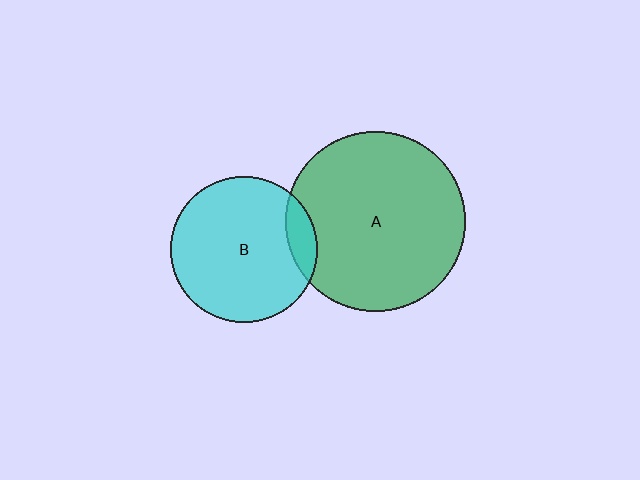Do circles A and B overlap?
Yes.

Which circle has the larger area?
Circle A (green).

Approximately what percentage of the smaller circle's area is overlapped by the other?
Approximately 10%.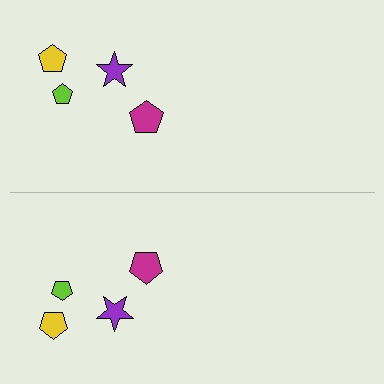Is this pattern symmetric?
Yes, this pattern has bilateral (reflection) symmetry.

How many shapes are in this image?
There are 8 shapes in this image.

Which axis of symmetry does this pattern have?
The pattern has a horizontal axis of symmetry running through the center of the image.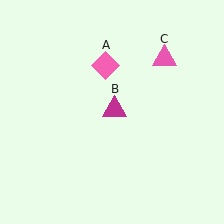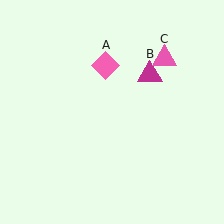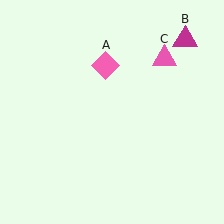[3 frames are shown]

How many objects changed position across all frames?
1 object changed position: magenta triangle (object B).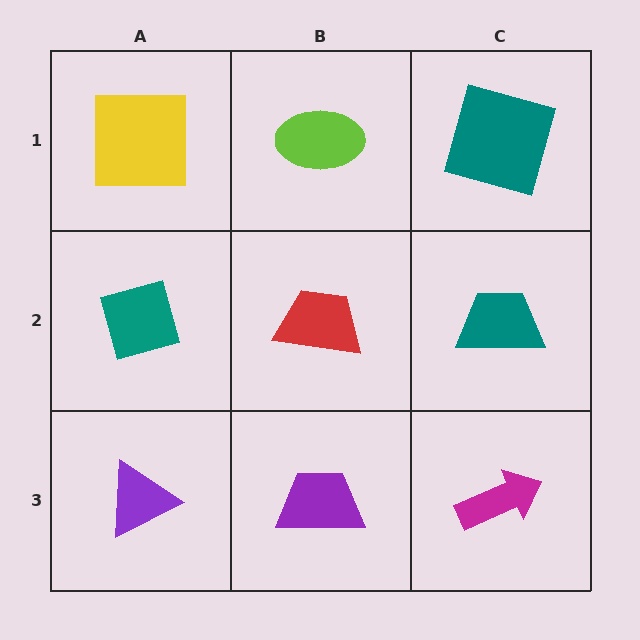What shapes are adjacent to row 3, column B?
A red trapezoid (row 2, column B), a purple triangle (row 3, column A), a magenta arrow (row 3, column C).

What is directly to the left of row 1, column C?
A lime ellipse.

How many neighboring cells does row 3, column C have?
2.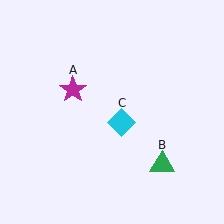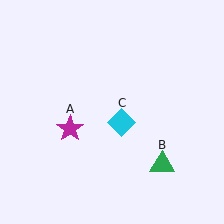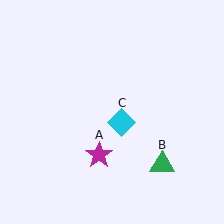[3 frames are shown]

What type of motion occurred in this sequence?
The magenta star (object A) rotated counterclockwise around the center of the scene.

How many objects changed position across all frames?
1 object changed position: magenta star (object A).